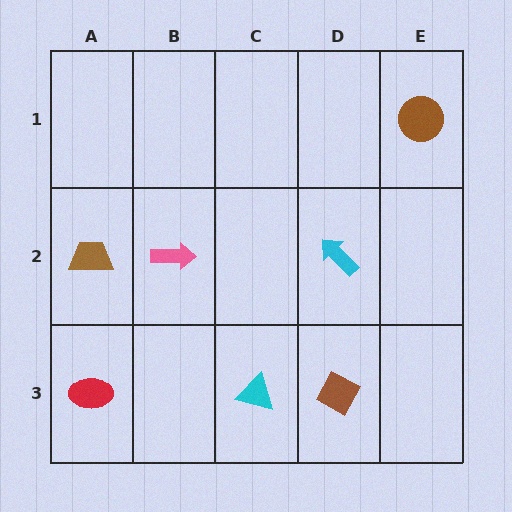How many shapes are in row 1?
1 shape.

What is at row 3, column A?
A red ellipse.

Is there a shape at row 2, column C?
No, that cell is empty.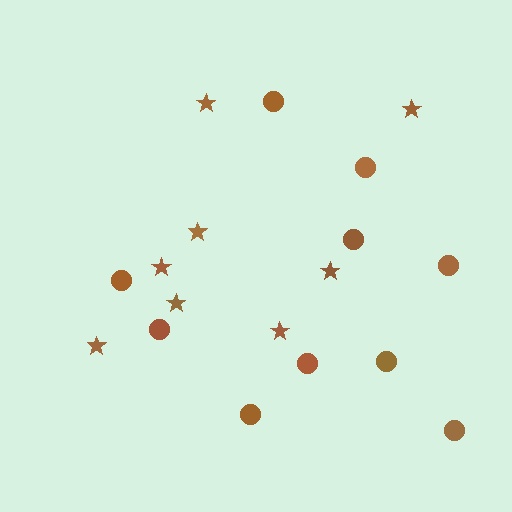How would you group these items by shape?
There are 2 groups: one group of stars (8) and one group of circles (10).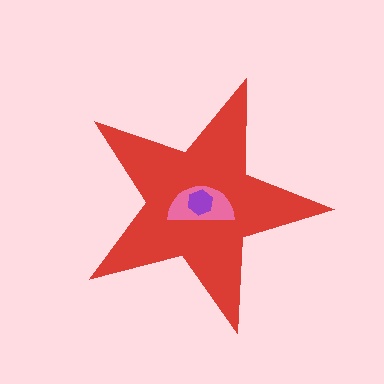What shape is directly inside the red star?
The pink semicircle.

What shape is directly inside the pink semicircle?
The purple hexagon.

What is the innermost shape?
The purple hexagon.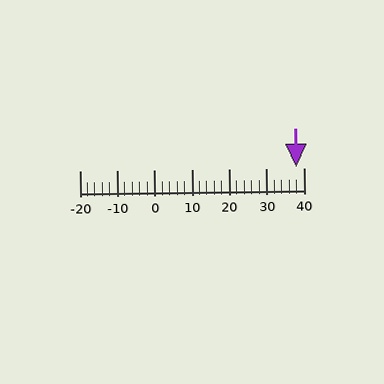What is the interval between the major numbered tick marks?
The major tick marks are spaced 10 units apart.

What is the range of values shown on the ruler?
The ruler shows values from -20 to 40.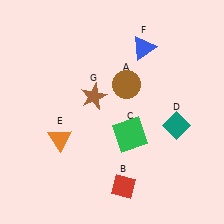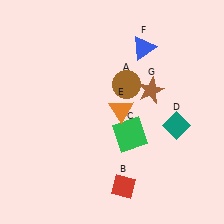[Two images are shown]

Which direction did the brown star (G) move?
The brown star (G) moved right.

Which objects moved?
The objects that moved are: the orange triangle (E), the brown star (G).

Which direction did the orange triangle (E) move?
The orange triangle (E) moved right.